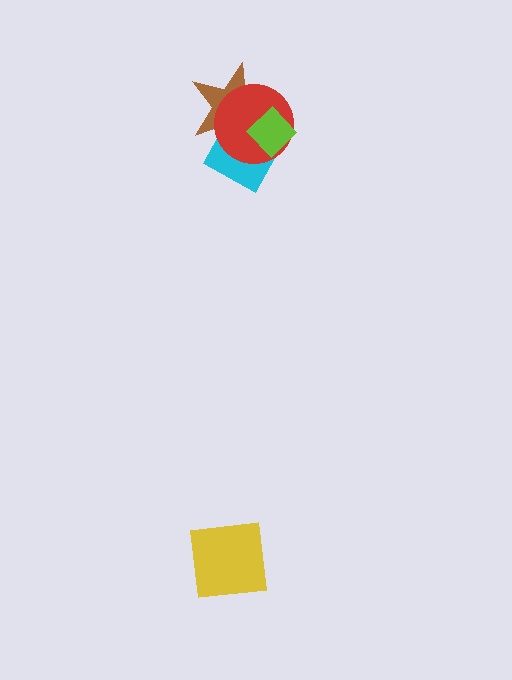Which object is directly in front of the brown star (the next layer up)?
The cyan diamond is directly in front of the brown star.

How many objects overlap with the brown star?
3 objects overlap with the brown star.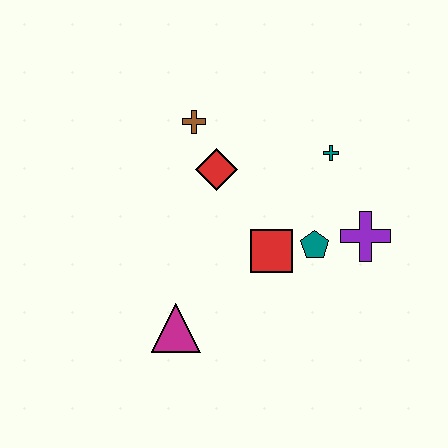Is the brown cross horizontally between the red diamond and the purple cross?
No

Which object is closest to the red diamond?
The brown cross is closest to the red diamond.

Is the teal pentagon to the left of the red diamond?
No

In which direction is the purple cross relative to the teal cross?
The purple cross is below the teal cross.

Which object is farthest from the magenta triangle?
The teal cross is farthest from the magenta triangle.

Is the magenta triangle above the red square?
No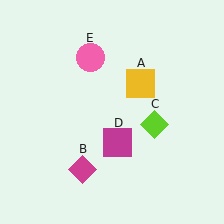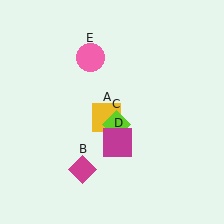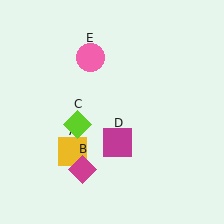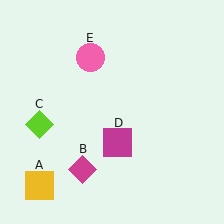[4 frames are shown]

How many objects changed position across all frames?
2 objects changed position: yellow square (object A), lime diamond (object C).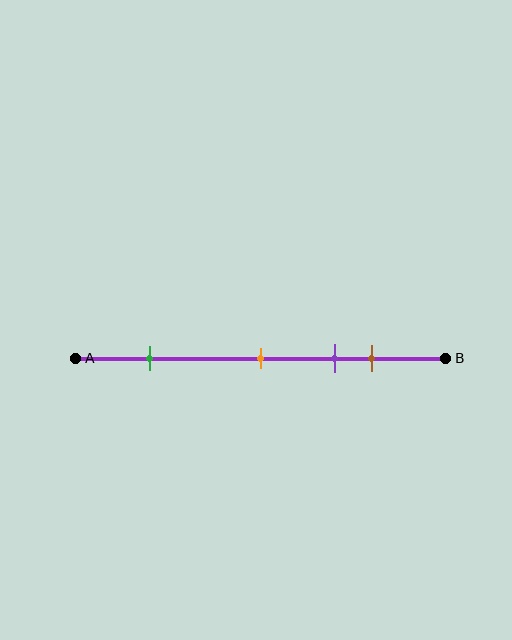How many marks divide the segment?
There are 4 marks dividing the segment.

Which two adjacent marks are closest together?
The purple and brown marks are the closest adjacent pair.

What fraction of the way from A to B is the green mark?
The green mark is approximately 20% (0.2) of the way from A to B.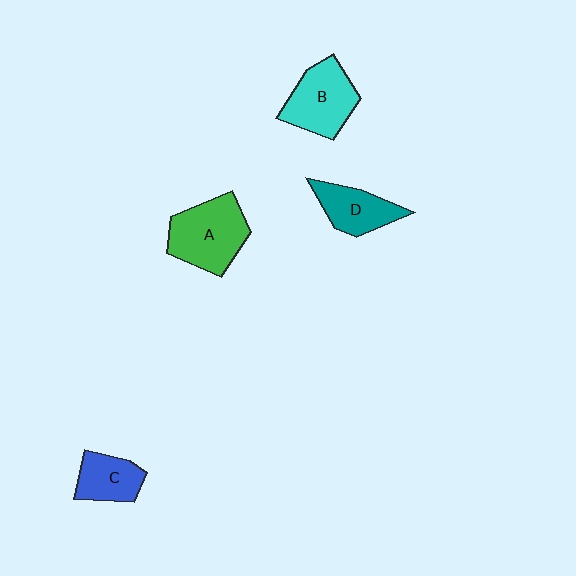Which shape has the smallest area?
Shape C (blue).